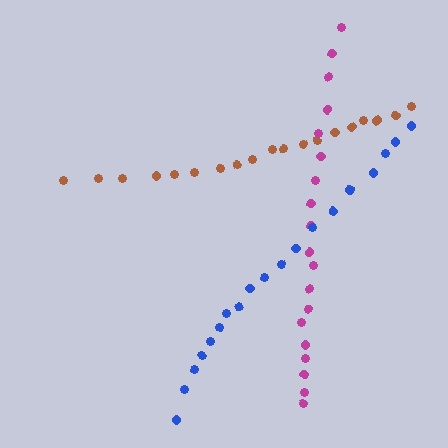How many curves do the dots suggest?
There are 3 distinct paths.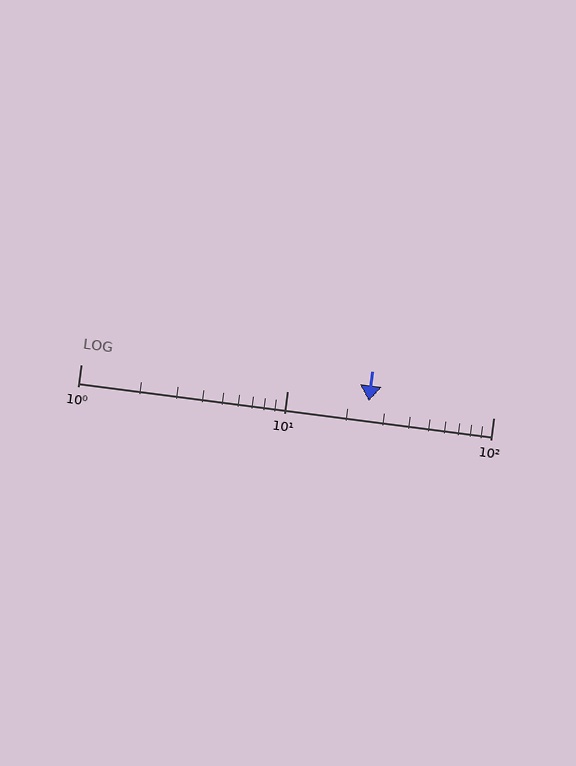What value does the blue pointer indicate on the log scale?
The pointer indicates approximately 25.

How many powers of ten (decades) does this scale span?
The scale spans 2 decades, from 1 to 100.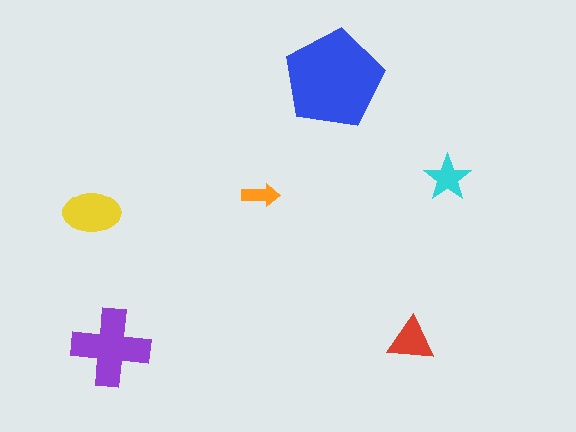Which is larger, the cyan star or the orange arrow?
The cyan star.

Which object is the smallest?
The orange arrow.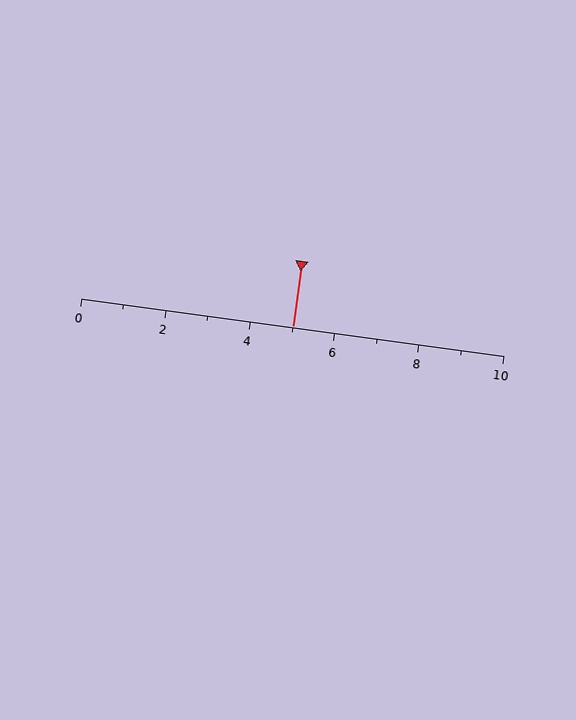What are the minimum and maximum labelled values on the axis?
The axis runs from 0 to 10.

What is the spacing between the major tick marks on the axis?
The major ticks are spaced 2 apart.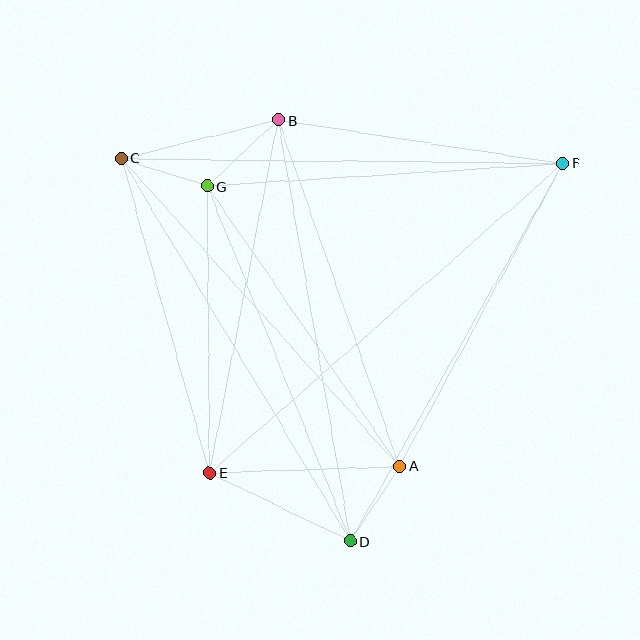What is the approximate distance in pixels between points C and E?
The distance between C and E is approximately 326 pixels.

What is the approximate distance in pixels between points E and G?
The distance between E and G is approximately 286 pixels.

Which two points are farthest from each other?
Points E and F are farthest from each other.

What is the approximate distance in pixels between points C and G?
The distance between C and G is approximately 90 pixels.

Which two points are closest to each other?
Points A and D are closest to each other.